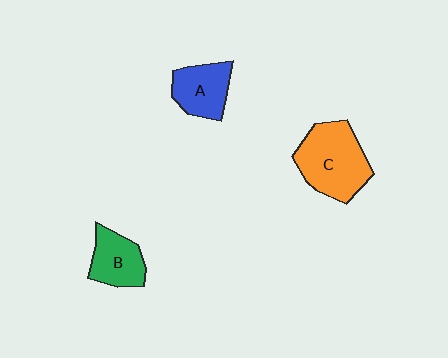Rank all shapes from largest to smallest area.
From largest to smallest: C (orange), A (blue), B (green).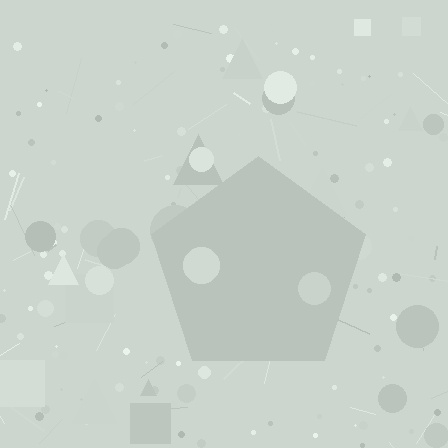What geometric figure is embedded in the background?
A pentagon is embedded in the background.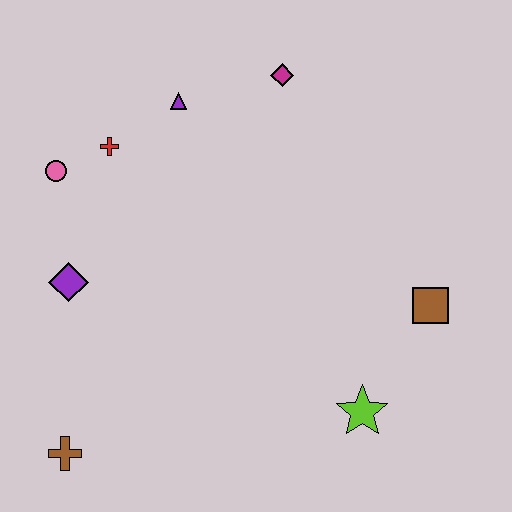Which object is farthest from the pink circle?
The brown square is farthest from the pink circle.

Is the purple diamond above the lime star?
Yes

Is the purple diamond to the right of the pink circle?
Yes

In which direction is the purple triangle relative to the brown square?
The purple triangle is to the left of the brown square.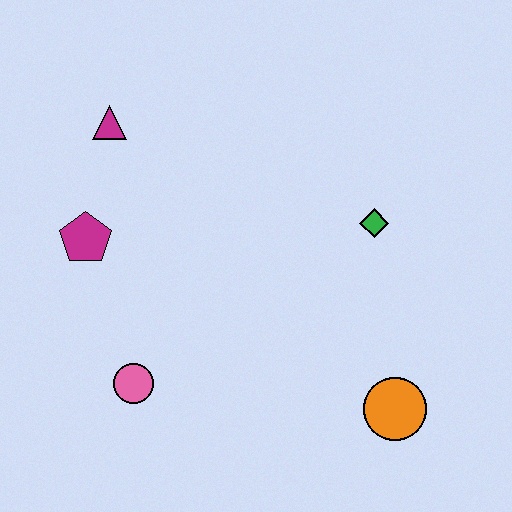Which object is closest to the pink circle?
The magenta pentagon is closest to the pink circle.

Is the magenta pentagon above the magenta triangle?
No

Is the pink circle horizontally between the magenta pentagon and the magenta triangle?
No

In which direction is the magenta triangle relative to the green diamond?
The magenta triangle is to the left of the green diamond.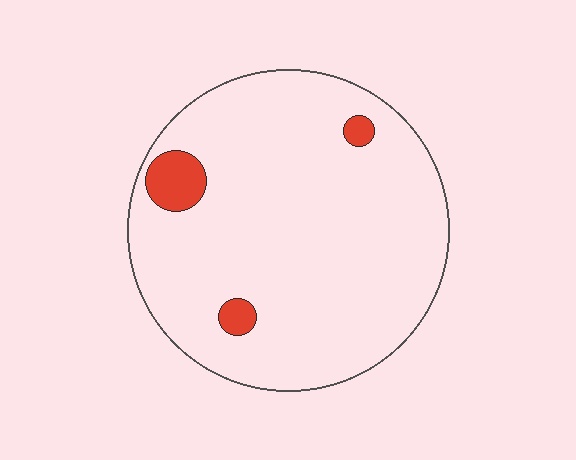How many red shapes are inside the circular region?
3.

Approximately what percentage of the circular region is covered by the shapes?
Approximately 5%.